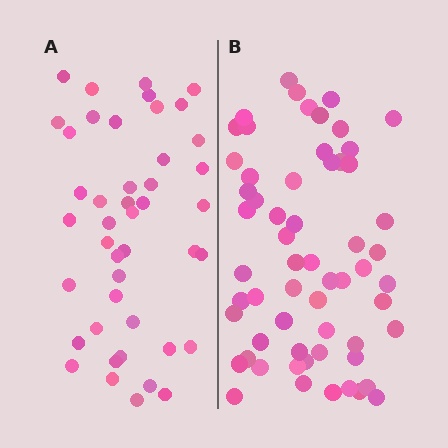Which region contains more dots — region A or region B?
Region B (the right region) has more dots.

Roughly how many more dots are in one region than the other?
Region B has approximately 15 more dots than region A.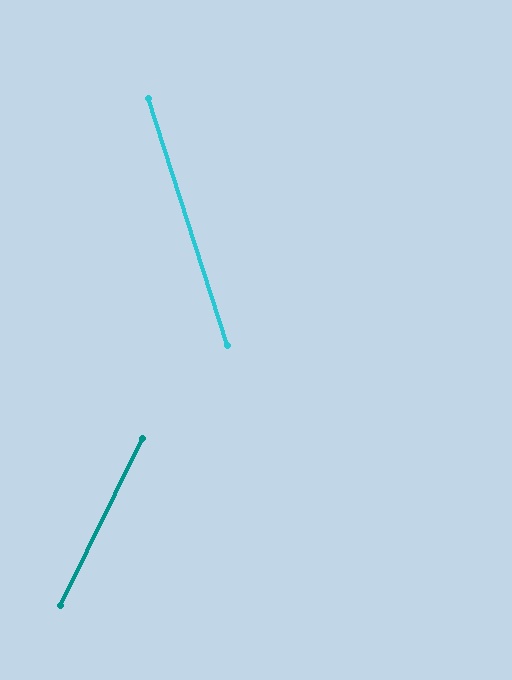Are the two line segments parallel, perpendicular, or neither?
Neither parallel nor perpendicular — they differ by about 44°.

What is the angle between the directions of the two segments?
Approximately 44 degrees.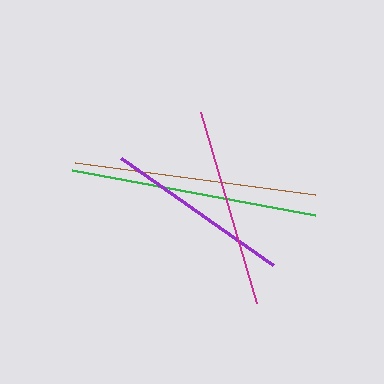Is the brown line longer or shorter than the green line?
The green line is longer than the brown line.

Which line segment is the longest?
The green line is the longest at approximately 247 pixels.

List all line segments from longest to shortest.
From longest to shortest: green, brown, magenta, purple.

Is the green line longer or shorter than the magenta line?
The green line is longer than the magenta line.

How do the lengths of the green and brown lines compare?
The green and brown lines are approximately the same length.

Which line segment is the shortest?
The purple line is the shortest at approximately 186 pixels.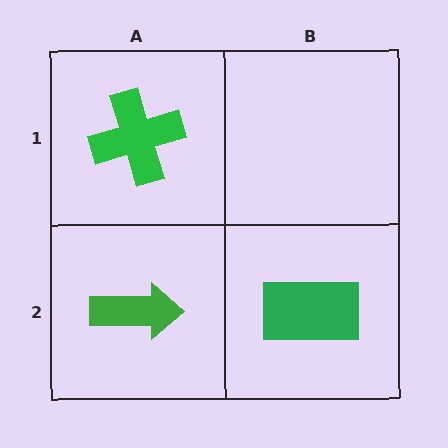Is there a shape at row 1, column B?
No, that cell is empty.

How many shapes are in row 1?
1 shape.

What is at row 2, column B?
A green rectangle.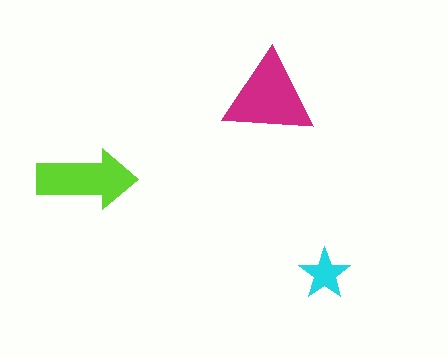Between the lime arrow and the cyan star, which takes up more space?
The lime arrow.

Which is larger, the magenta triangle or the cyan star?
The magenta triangle.